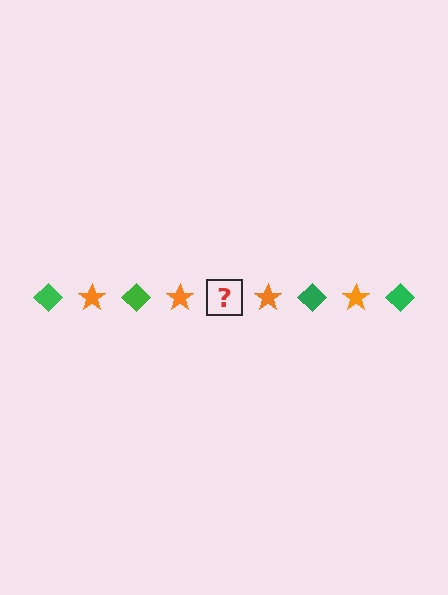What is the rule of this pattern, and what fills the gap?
The rule is that the pattern alternates between green diamond and orange star. The gap should be filled with a green diamond.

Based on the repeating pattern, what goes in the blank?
The blank should be a green diamond.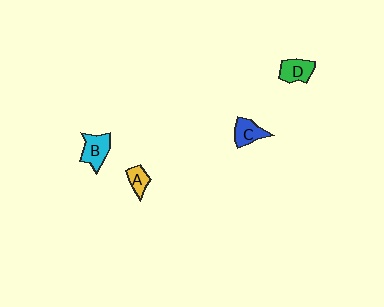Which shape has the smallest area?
Shape A (yellow).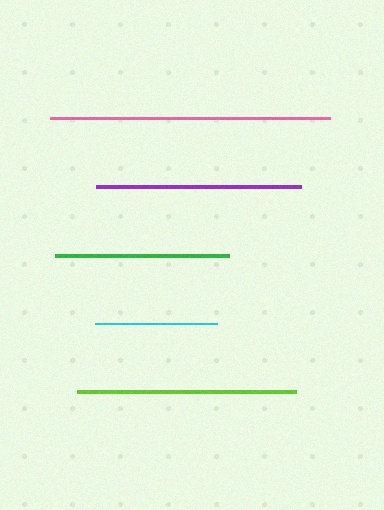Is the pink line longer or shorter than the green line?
The pink line is longer than the green line.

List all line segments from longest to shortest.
From longest to shortest: pink, lime, purple, green, cyan.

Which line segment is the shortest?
The cyan line is the shortest at approximately 121 pixels.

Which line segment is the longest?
The pink line is the longest at approximately 281 pixels.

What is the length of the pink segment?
The pink segment is approximately 281 pixels long.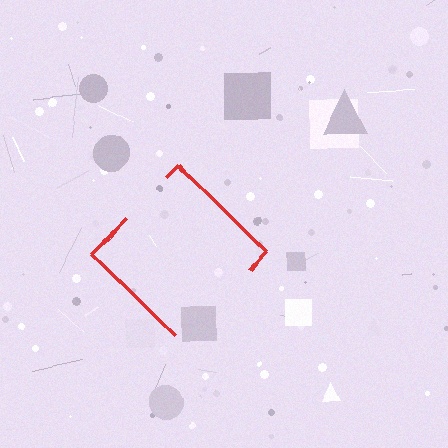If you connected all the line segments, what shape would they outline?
They would outline a diamond.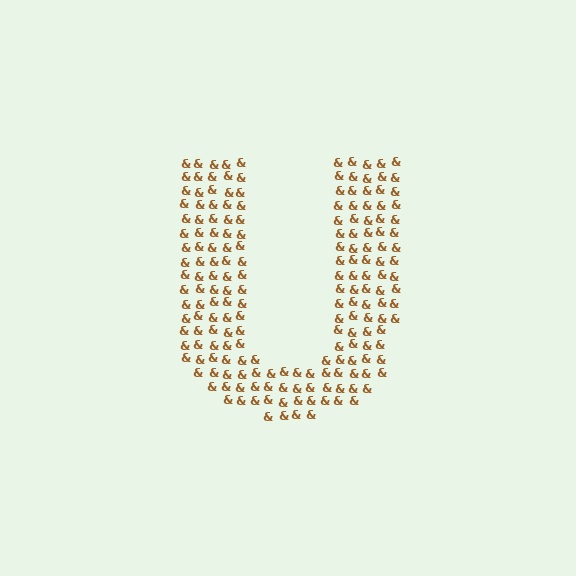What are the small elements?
The small elements are ampersands.